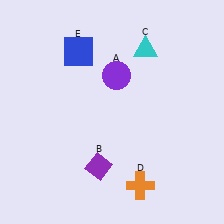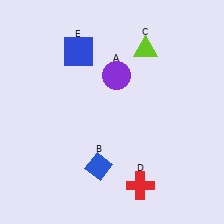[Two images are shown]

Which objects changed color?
B changed from purple to blue. C changed from cyan to lime. D changed from orange to red.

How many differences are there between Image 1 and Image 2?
There are 3 differences between the two images.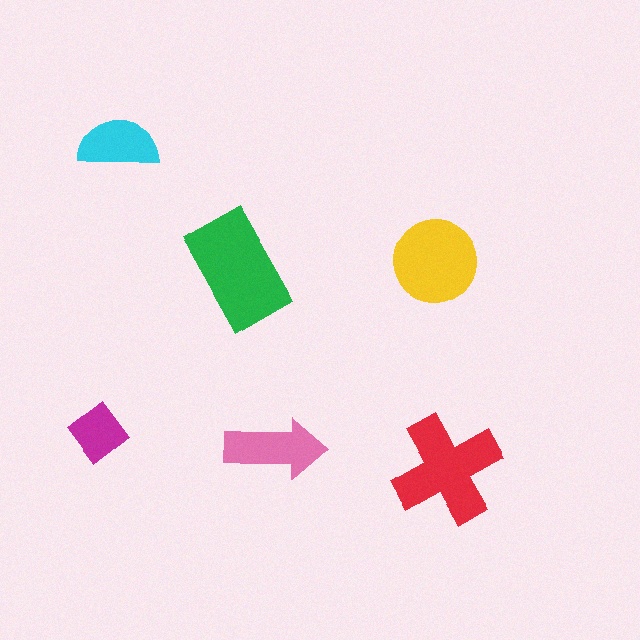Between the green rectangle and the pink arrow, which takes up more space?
The green rectangle.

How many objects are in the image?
There are 6 objects in the image.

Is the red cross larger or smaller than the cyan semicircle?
Larger.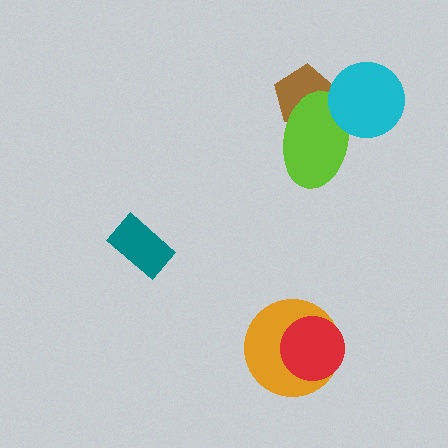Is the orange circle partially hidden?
Yes, it is partially covered by another shape.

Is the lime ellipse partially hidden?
Yes, it is partially covered by another shape.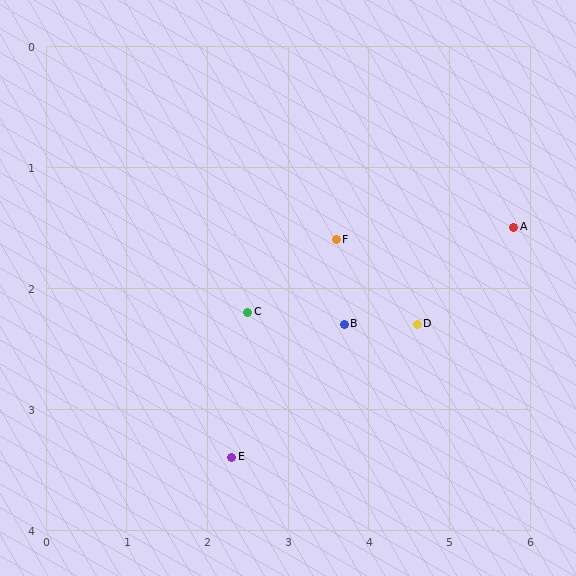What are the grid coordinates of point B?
Point B is at approximately (3.7, 2.3).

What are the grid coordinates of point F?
Point F is at approximately (3.6, 1.6).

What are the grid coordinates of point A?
Point A is at approximately (5.8, 1.5).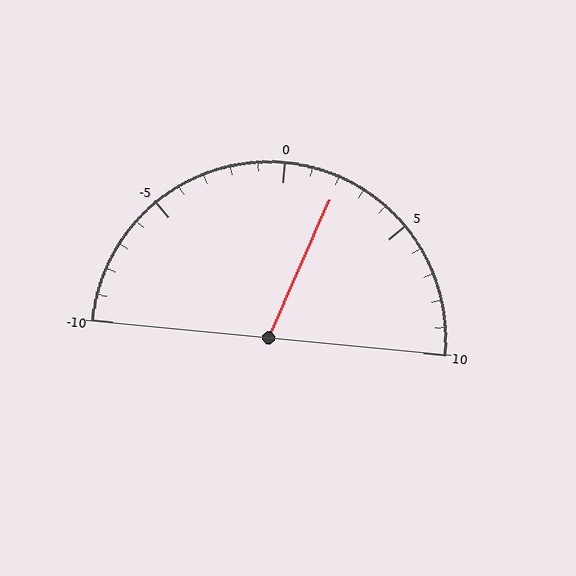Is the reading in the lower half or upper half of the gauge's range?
The reading is in the upper half of the range (-10 to 10).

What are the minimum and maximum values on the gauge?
The gauge ranges from -10 to 10.